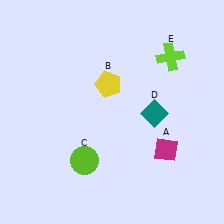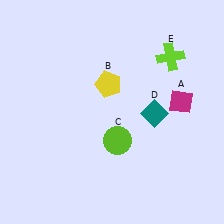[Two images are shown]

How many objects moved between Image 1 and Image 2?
2 objects moved between the two images.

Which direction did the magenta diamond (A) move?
The magenta diamond (A) moved up.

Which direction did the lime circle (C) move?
The lime circle (C) moved right.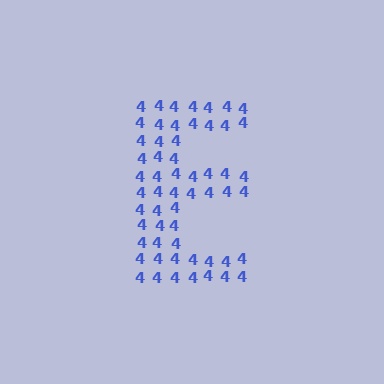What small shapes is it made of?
It is made of small digit 4's.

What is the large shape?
The large shape is the letter E.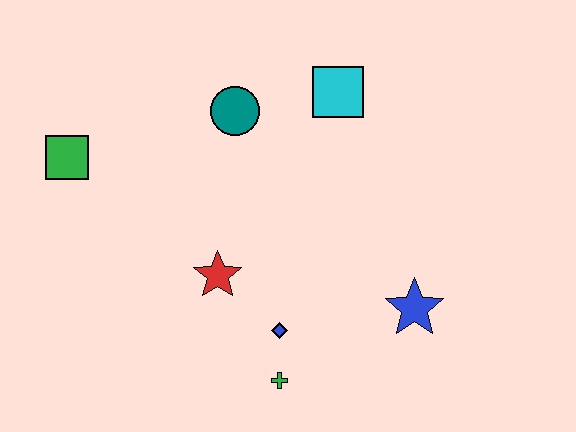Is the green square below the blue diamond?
No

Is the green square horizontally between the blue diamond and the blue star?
No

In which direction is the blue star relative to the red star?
The blue star is to the right of the red star.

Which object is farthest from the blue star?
The green square is farthest from the blue star.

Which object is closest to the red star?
The blue diamond is closest to the red star.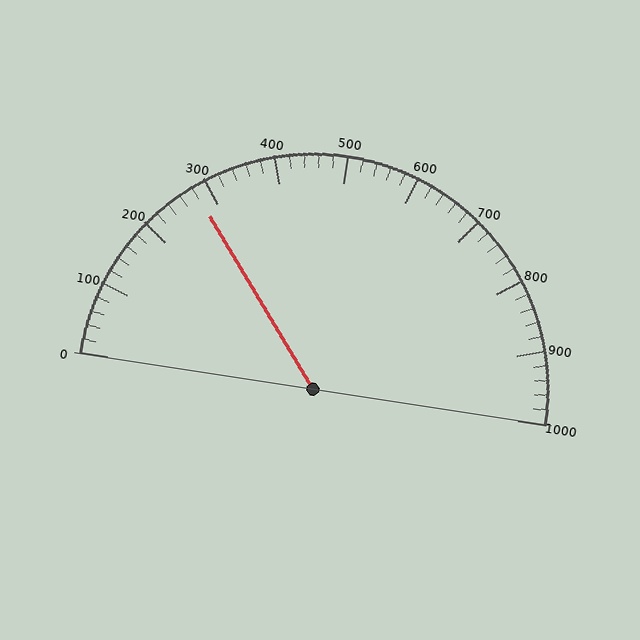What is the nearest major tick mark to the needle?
The nearest major tick mark is 300.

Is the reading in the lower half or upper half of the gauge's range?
The reading is in the lower half of the range (0 to 1000).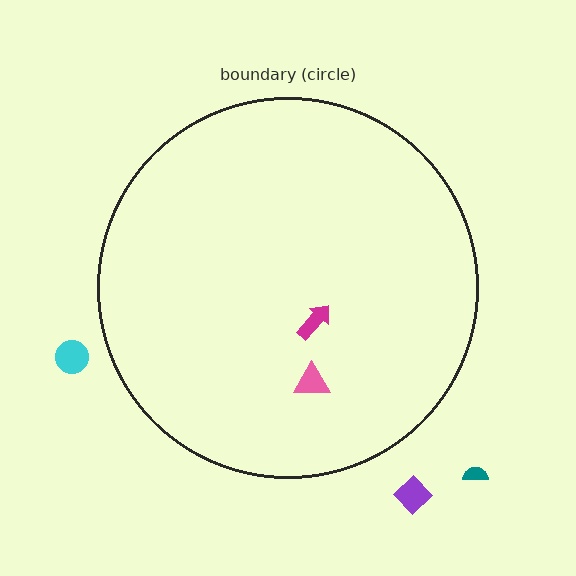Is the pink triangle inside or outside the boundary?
Inside.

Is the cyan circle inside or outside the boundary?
Outside.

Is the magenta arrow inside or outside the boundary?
Inside.